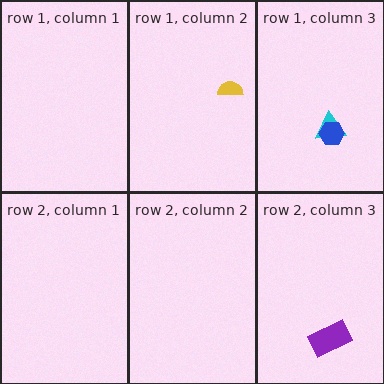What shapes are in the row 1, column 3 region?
The cyan triangle, the blue hexagon.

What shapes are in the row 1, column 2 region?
The yellow semicircle.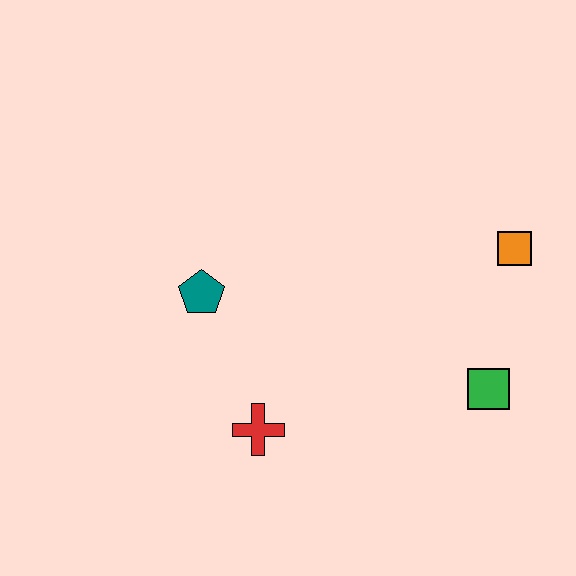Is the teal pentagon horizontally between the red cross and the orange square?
No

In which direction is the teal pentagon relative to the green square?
The teal pentagon is to the left of the green square.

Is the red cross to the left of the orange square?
Yes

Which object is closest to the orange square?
The green square is closest to the orange square.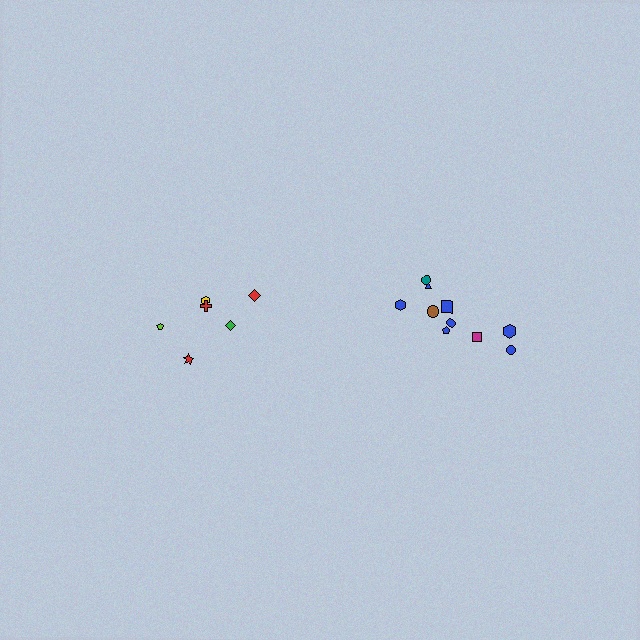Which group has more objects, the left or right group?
The right group.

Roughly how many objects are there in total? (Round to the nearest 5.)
Roughly 15 objects in total.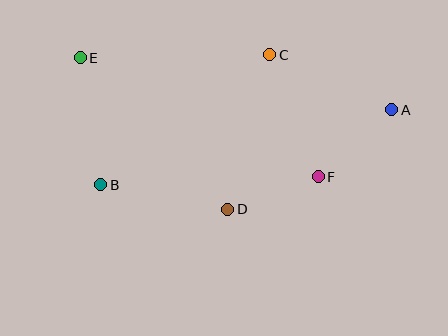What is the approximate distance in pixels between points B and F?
The distance between B and F is approximately 218 pixels.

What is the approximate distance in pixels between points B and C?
The distance between B and C is approximately 214 pixels.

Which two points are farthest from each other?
Points A and E are farthest from each other.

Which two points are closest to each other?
Points D and F are closest to each other.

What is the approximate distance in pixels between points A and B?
The distance between A and B is approximately 300 pixels.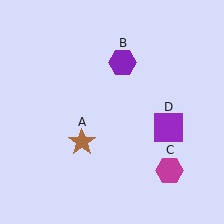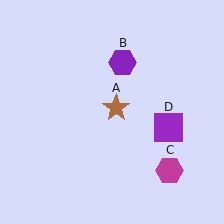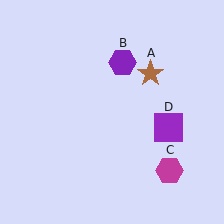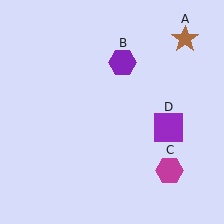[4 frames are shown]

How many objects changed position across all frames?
1 object changed position: brown star (object A).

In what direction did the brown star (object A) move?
The brown star (object A) moved up and to the right.